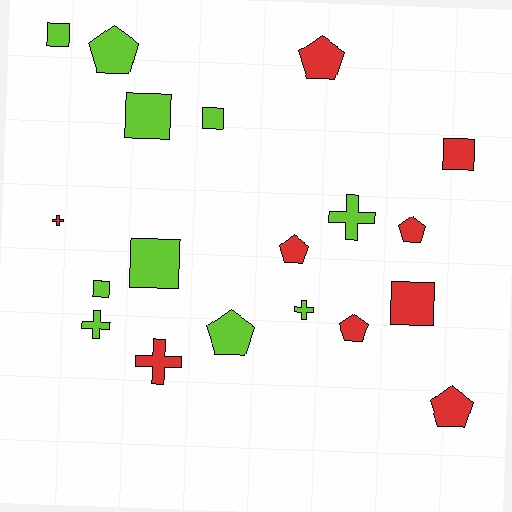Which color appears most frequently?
Lime, with 10 objects.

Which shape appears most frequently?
Square, with 7 objects.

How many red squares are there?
There are 2 red squares.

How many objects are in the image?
There are 19 objects.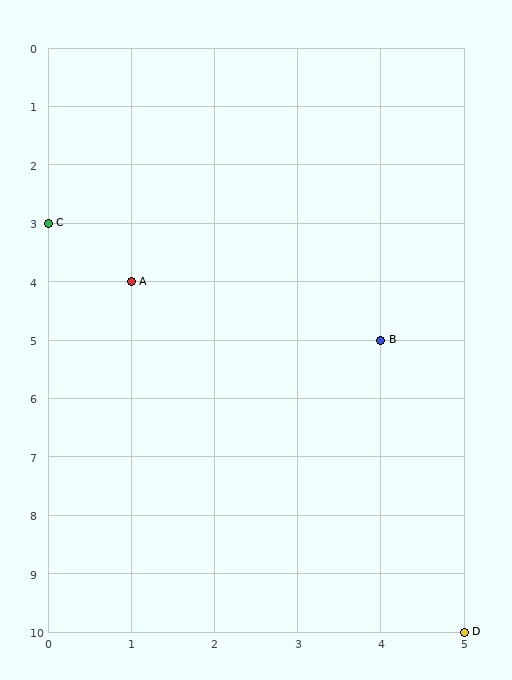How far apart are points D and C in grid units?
Points D and C are 5 columns and 7 rows apart (about 8.6 grid units diagonally).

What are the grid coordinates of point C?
Point C is at grid coordinates (0, 3).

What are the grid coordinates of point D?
Point D is at grid coordinates (5, 10).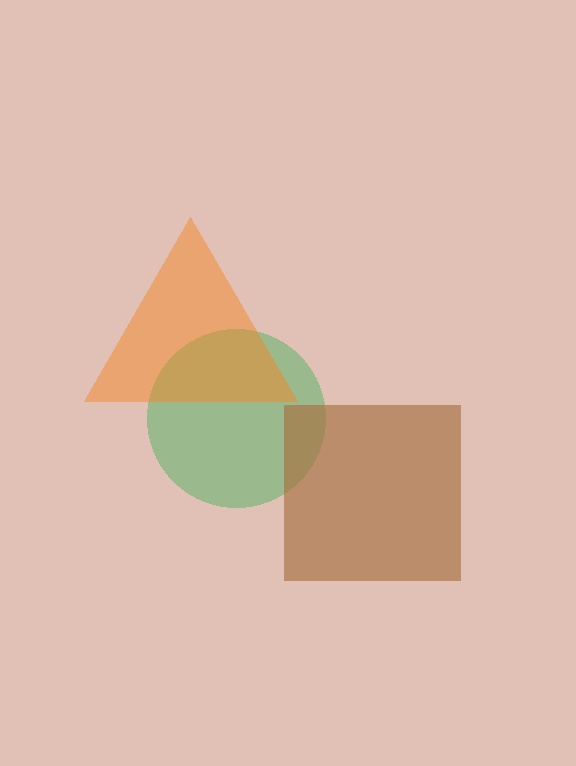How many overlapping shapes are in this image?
There are 3 overlapping shapes in the image.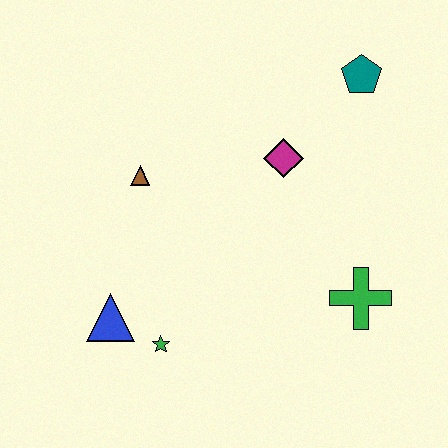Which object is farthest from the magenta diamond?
The blue triangle is farthest from the magenta diamond.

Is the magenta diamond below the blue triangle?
No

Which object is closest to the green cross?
The magenta diamond is closest to the green cross.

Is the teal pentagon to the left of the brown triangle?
No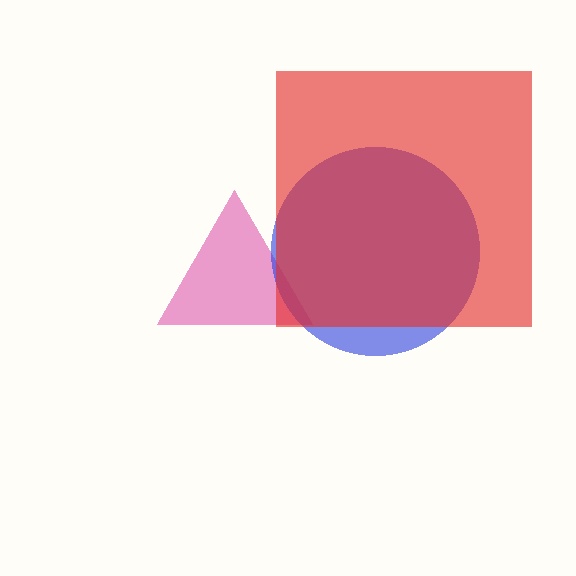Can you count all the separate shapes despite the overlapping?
Yes, there are 3 separate shapes.